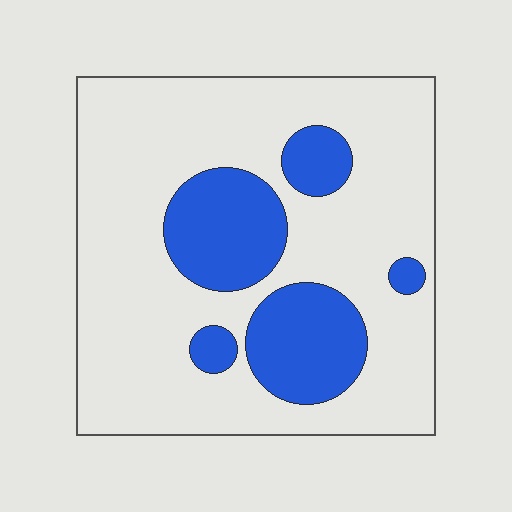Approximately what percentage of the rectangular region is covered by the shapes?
Approximately 25%.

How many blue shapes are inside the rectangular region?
5.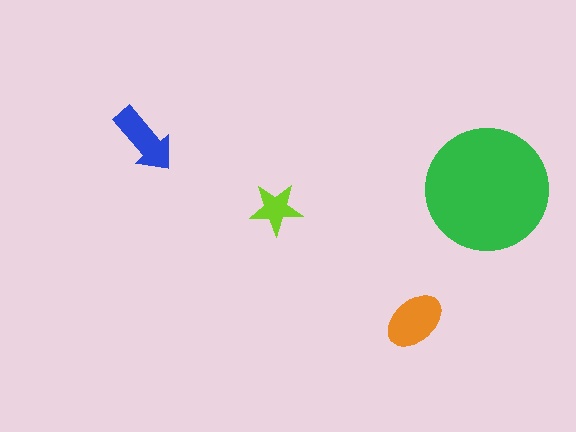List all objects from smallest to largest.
The lime star, the blue arrow, the orange ellipse, the green circle.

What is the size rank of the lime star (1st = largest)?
4th.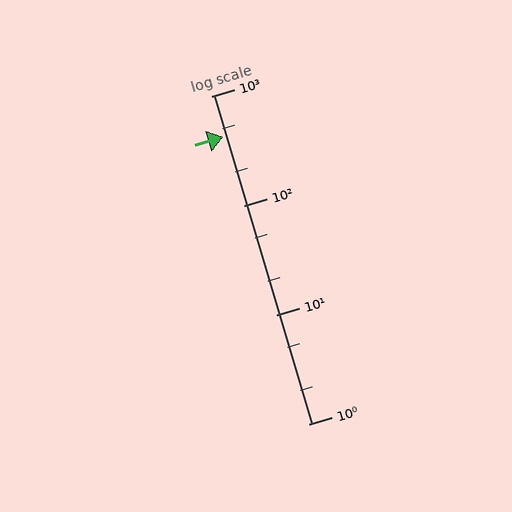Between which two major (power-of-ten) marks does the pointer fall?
The pointer is between 100 and 1000.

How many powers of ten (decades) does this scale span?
The scale spans 3 decades, from 1 to 1000.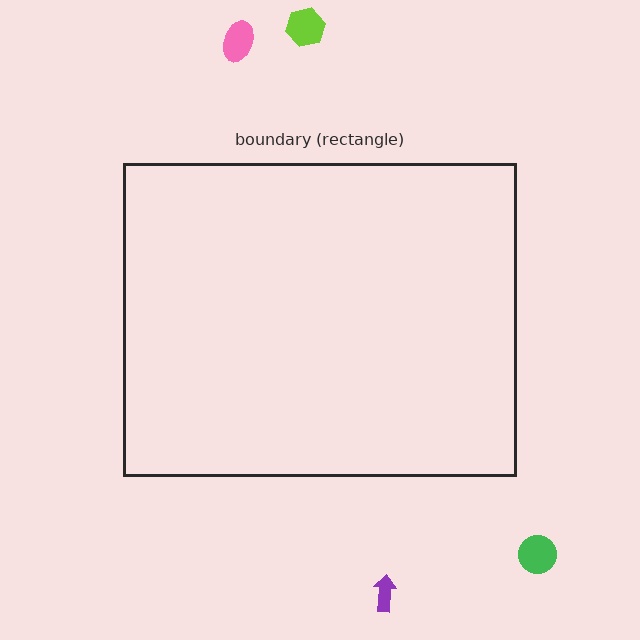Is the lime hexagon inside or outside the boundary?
Outside.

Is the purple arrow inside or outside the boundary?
Outside.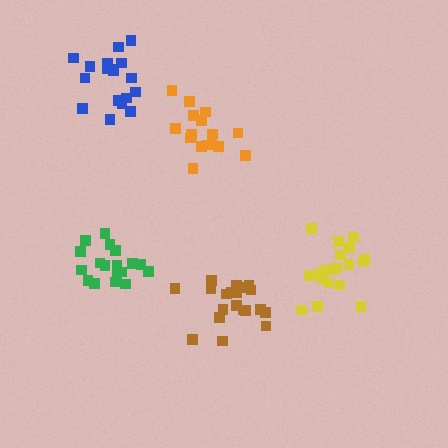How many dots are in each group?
Group 1: 20 dots, Group 2: 19 dots, Group 3: 16 dots, Group 4: 18 dots, Group 5: 18 dots (91 total).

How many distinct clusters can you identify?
There are 5 distinct clusters.